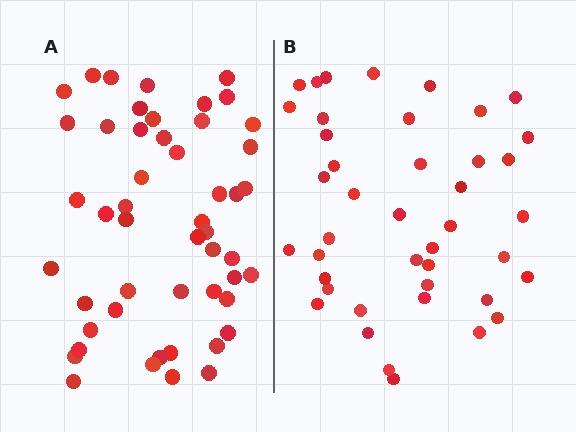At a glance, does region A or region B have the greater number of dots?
Region A (the left region) has more dots.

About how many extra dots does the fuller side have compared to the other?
Region A has roughly 8 or so more dots than region B.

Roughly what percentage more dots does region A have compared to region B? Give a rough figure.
About 20% more.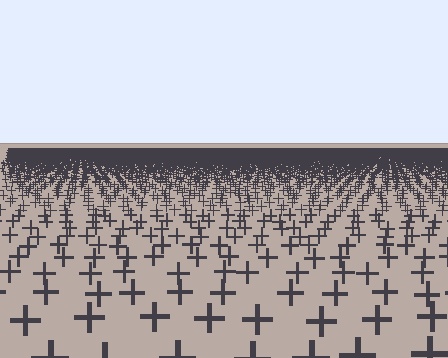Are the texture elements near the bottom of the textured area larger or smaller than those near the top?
Larger. Near the bottom, elements are closer to the viewer and appear at a bigger on-screen size.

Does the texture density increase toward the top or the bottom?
Density increases toward the top.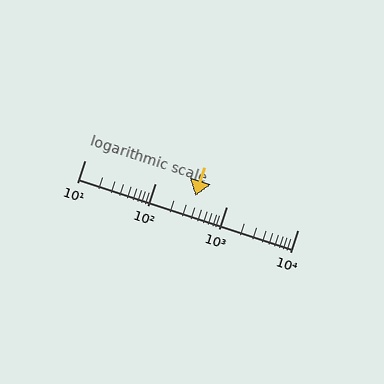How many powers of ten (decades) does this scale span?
The scale spans 3 decades, from 10 to 10000.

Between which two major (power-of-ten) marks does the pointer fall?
The pointer is between 100 and 1000.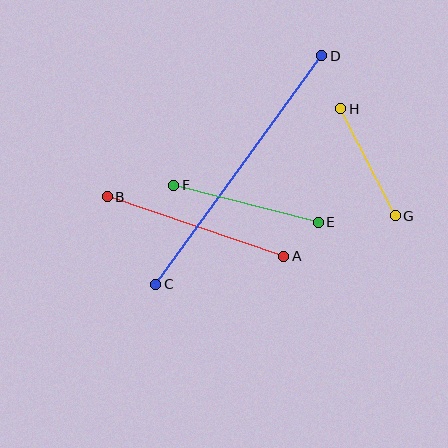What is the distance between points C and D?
The distance is approximately 282 pixels.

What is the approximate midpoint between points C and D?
The midpoint is at approximately (239, 170) pixels.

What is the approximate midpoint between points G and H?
The midpoint is at approximately (368, 162) pixels.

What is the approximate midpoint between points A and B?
The midpoint is at approximately (196, 227) pixels.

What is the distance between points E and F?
The distance is approximately 150 pixels.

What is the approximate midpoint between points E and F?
The midpoint is at approximately (246, 204) pixels.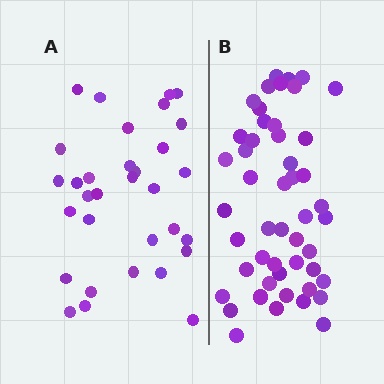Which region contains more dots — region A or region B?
Region B (the right region) has more dots.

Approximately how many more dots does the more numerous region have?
Region B has approximately 15 more dots than region A.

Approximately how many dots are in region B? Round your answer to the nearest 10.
About 50 dots. (The exact count is 49, which rounds to 50.)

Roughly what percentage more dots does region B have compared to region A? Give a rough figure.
About 55% more.